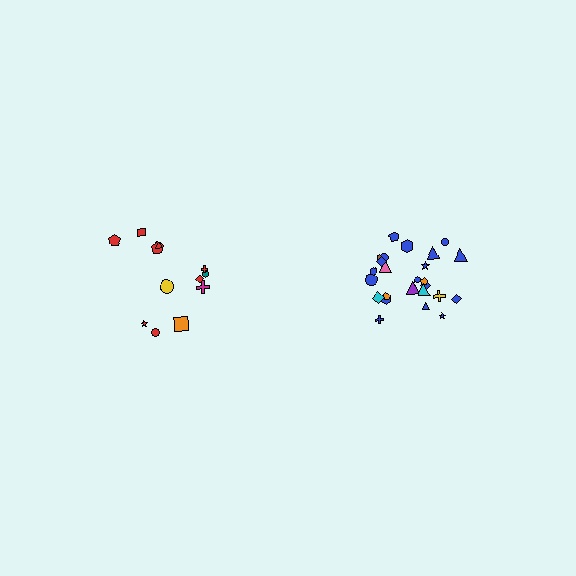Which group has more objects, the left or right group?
The right group.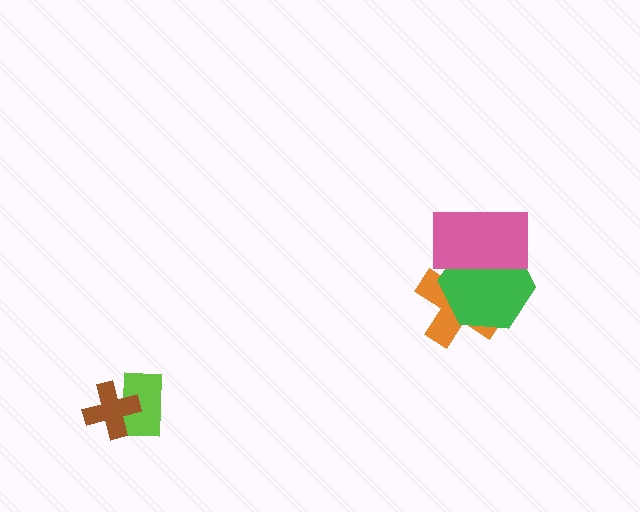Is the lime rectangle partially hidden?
Yes, it is partially covered by another shape.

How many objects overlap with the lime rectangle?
1 object overlaps with the lime rectangle.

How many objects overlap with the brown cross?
1 object overlaps with the brown cross.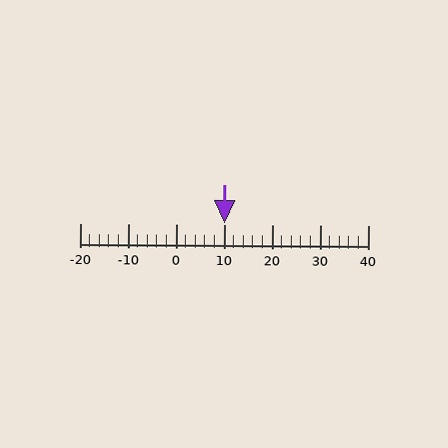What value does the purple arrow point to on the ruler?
The purple arrow points to approximately 10.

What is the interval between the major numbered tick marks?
The major tick marks are spaced 10 units apart.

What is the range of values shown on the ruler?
The ruler shows values from -20 to 40.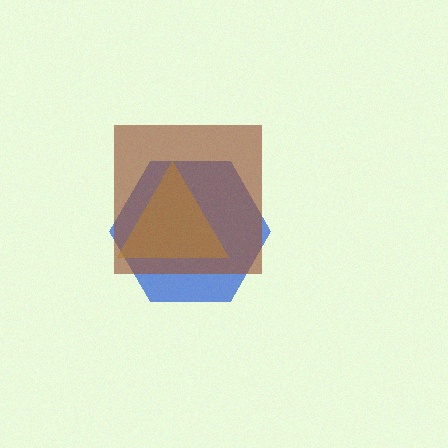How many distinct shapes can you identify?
There are 3 distinct shapes: a blue hexagon, a yellow triangle, a brown square.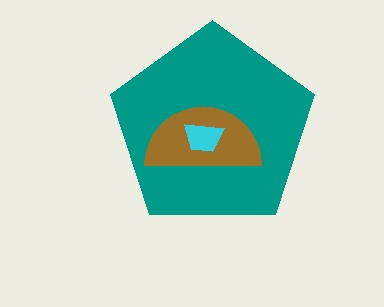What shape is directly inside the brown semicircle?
The cyan trapezoid.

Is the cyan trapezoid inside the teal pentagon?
Yes.